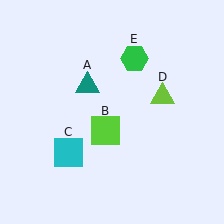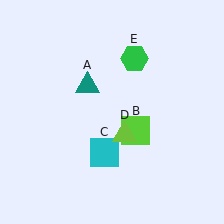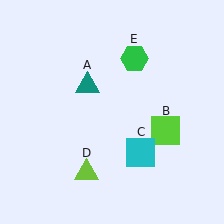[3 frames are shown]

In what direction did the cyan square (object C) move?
The cyan square (object C) moved right.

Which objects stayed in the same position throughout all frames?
Teal triangle (object A) and green hexagon (object E) remained stationary.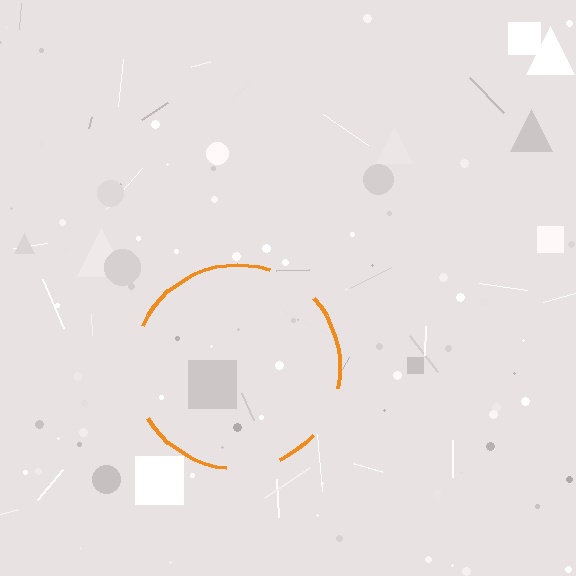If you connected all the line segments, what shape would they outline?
They would outline a circle.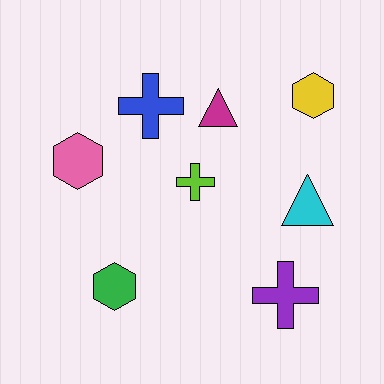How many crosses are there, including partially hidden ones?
There are 3 crosses.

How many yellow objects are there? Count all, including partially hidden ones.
There is 1 yellow object.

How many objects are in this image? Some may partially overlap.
There are 8 objects.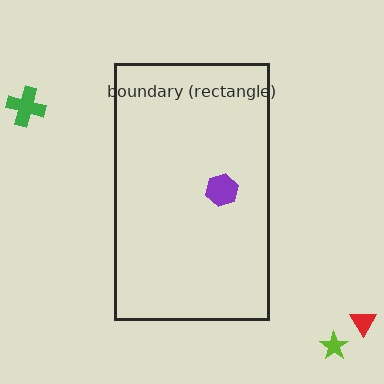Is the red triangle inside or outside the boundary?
Outside.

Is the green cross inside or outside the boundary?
Outside.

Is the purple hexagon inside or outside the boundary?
Inside.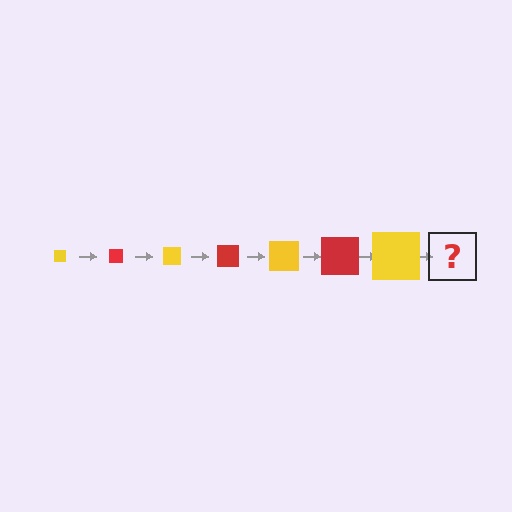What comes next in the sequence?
The next element should be a red square, larger than the previous one.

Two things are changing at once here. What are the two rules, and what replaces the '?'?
The two rules are that the square grows larger each step and the color cycles through yellow and red. The '?' should be a red square, larger than the previous one.